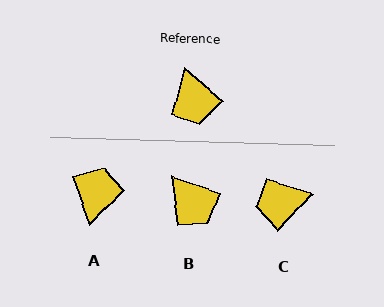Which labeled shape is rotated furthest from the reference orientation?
A, about 150 degrees away.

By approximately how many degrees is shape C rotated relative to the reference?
Approximately 93 degrees clockwise.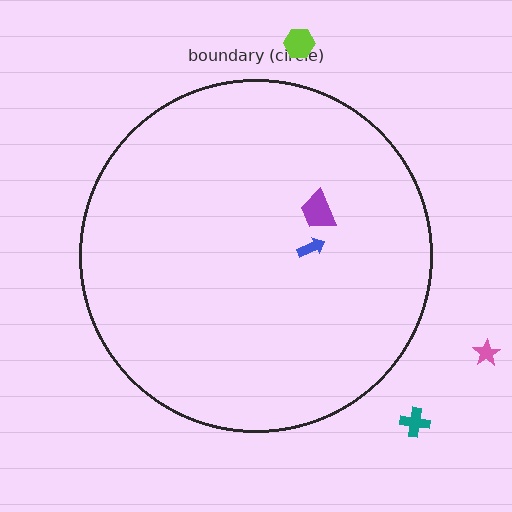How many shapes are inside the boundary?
2 inside, 3 outside.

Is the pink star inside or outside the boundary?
Outside.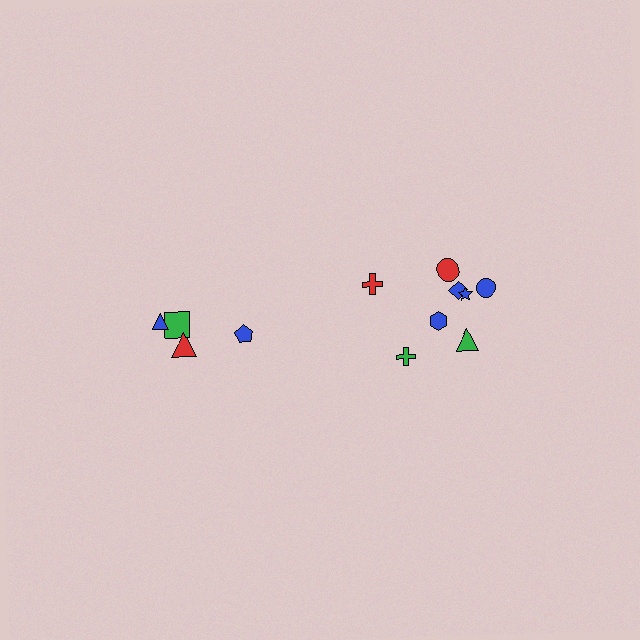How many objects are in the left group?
There are 4 objects.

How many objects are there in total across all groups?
There are 12 objects.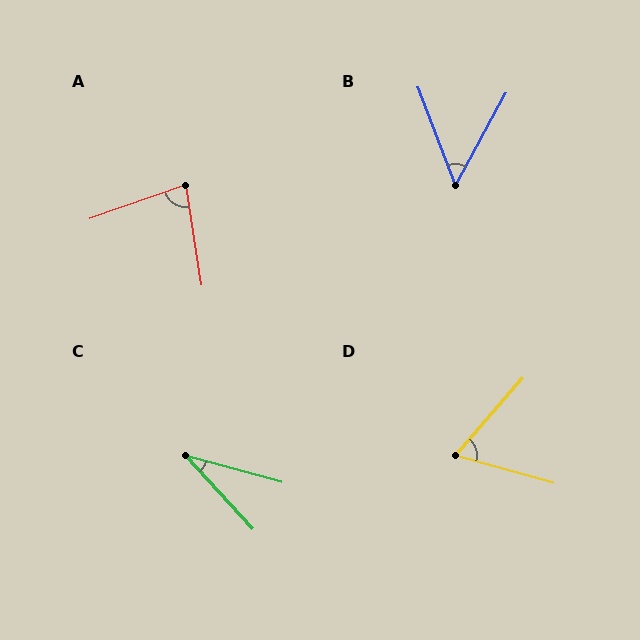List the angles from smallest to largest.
C (32°), B (49°), D (65°), A (79°).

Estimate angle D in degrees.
Approximately 65 degrees.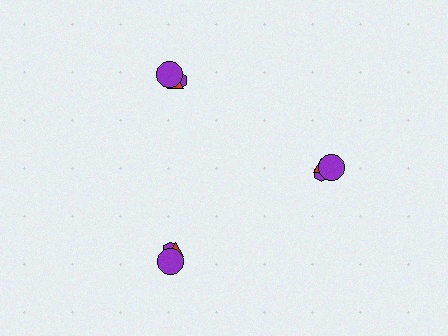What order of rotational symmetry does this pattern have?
This pattern has 3-fold rotational symmetry.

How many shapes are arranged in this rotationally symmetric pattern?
There are 9 shapes, arranged in 3 groups of 3.